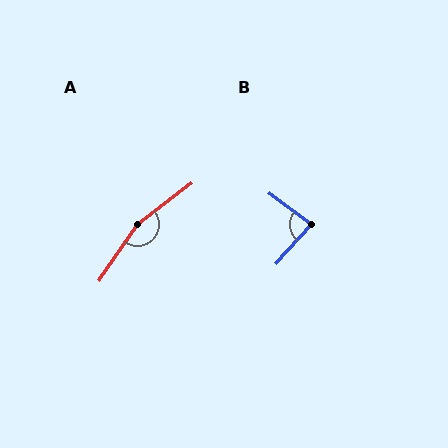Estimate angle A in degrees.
Approximately 162 degrees.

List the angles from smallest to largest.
B (85°), A (162°).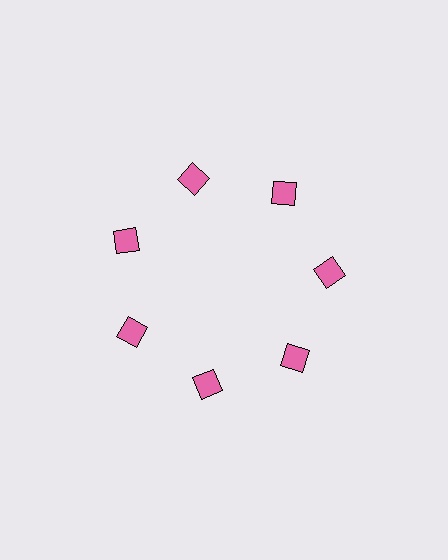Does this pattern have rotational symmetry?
Yes, this pattern has 7-fold rotational symmetry. It looks the same after rotating 51 degrees around the center.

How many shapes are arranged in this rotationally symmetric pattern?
There are 7 shapes, arranged in 7 groups of 1.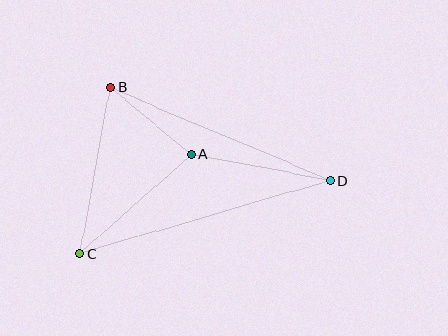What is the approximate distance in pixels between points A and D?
The distance between A and D is approximately 141 pixels.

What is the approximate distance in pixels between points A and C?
The distance between A and C is approximately 149 pixels.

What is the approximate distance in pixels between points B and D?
The distance between B and D is approximately 239 pixels.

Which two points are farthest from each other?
Points C and D are farthest from each other.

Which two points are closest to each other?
Points A and B are closest to each other.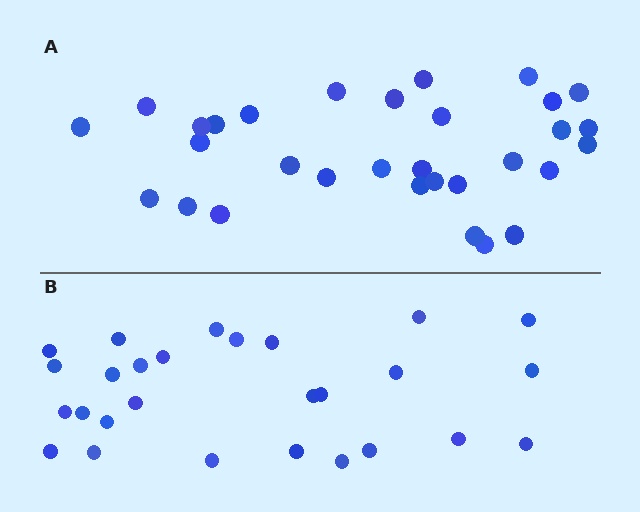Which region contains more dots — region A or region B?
Region A (the top region) has more dots.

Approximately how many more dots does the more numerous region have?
Region A has about 4 more dots than region B.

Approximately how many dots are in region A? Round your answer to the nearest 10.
About 30 dots. (The exact count is 31, which rounds to 30.)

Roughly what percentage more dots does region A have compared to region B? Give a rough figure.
About 15% more.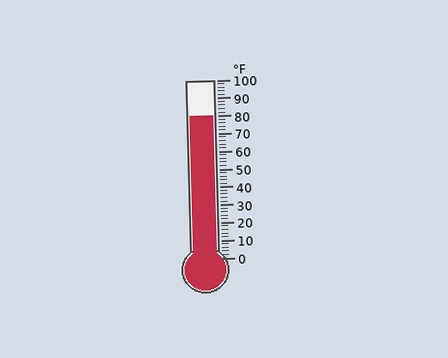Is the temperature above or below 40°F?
The temperature is above 40°F.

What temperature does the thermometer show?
The thermometer shows approximately 80°F.